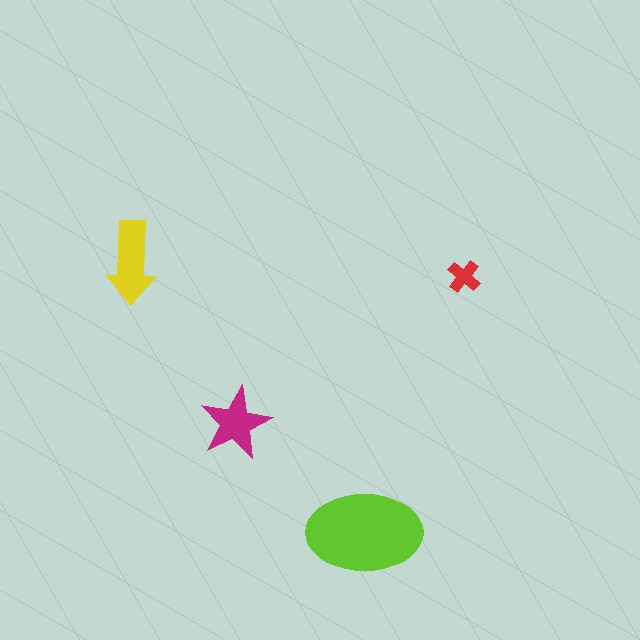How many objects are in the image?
There are 4 objects in the image.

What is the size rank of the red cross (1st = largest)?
4th.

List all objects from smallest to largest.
The red cross, the magenta star, the yellow arrow, the lime ellipse.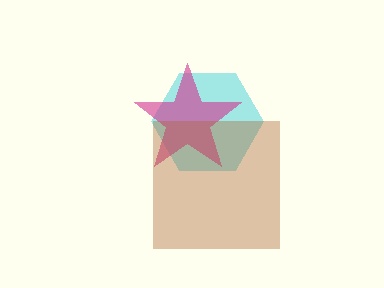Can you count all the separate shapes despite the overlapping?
Yes, there are 3 separate shapes.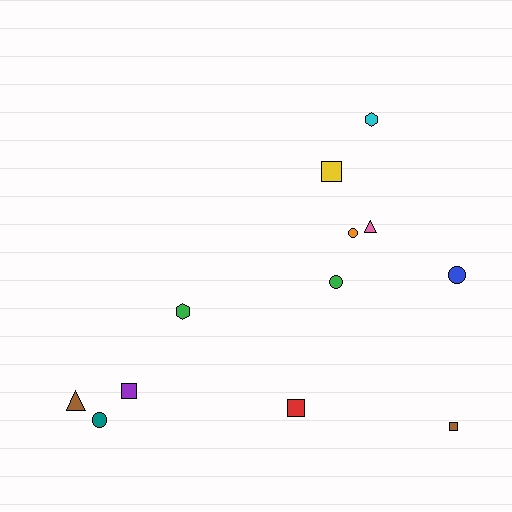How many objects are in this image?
There are 12 objects.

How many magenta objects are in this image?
There are no magenta objects.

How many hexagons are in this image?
There are 2 hexagons.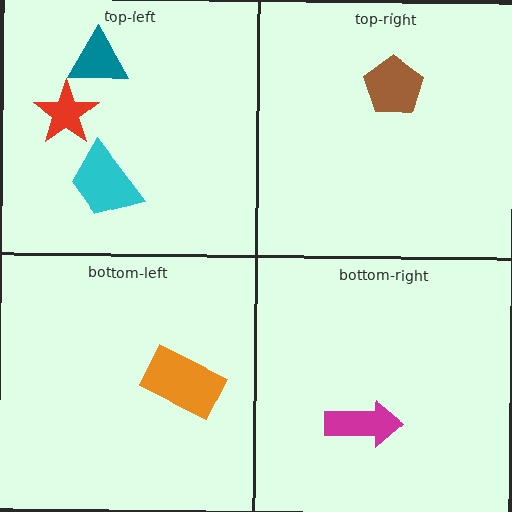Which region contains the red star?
The top-left region.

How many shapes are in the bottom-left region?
1.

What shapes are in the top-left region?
The teal triangle, the cyan trapezoid, the red star.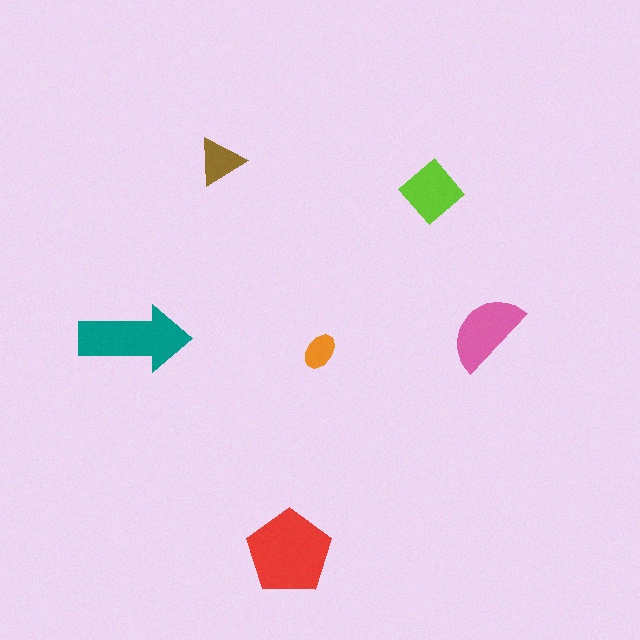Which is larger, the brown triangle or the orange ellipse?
The brown triangle.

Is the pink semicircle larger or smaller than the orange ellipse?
Larger.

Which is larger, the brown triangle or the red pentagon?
The red pentagon.